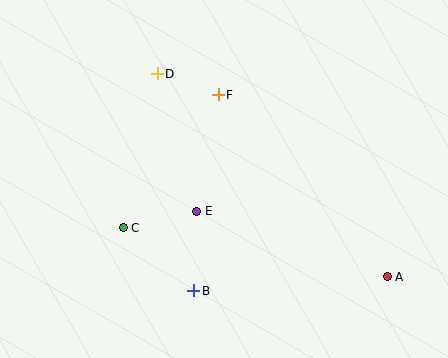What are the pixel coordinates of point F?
Point F is at (218, 95).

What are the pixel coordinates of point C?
Point C is at (123, 228).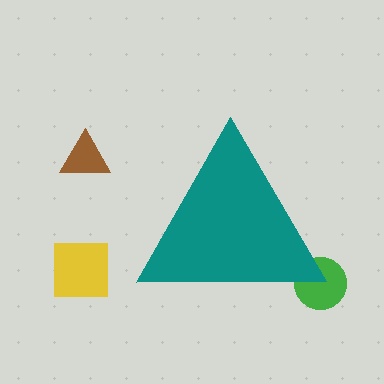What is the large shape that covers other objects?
A teal triangle.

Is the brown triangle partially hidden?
No, the brown triangle is fully visible.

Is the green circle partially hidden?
Yes, the green circle is partially hidden behind the teal triangle.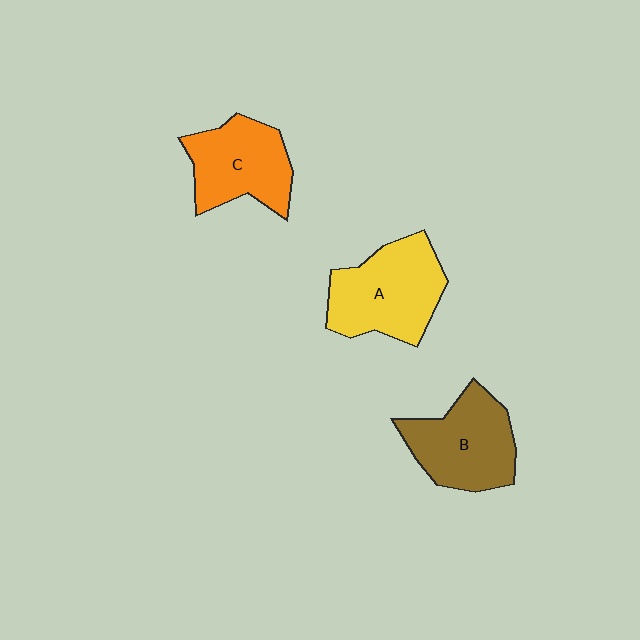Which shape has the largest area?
Shape A (yellow).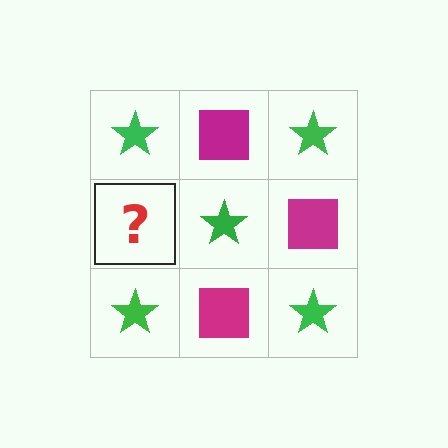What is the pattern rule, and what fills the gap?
The rule is that it alternates green star and magenta square in a checkerboard pattern. The gap should be filled with a magenta square.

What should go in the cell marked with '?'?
The missing cell should contain a magenta square.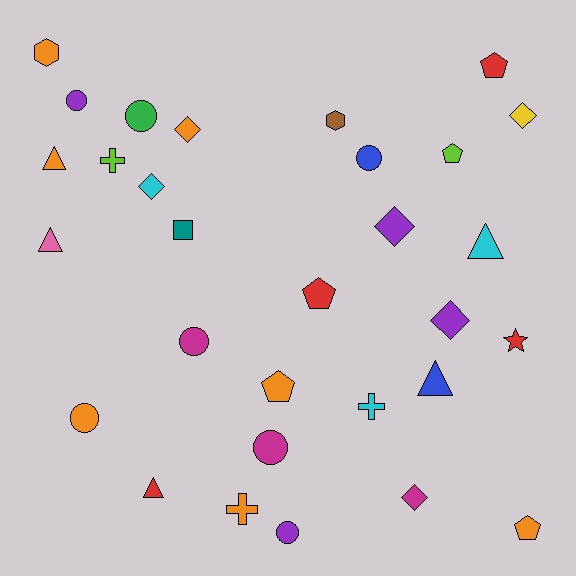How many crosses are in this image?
There are 3 crosses.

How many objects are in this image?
There are 30 objects.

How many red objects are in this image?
There are 4 red objects.